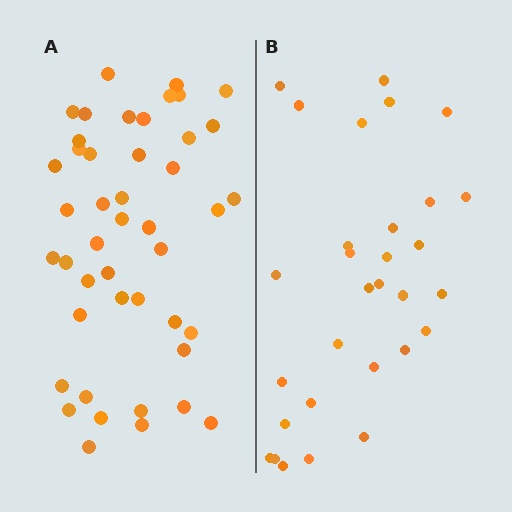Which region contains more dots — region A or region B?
Region A (the left region) has more dots.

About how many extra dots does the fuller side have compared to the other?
Region A has approximately 15 more dots than region B.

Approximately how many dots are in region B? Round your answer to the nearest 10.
About 30 dots.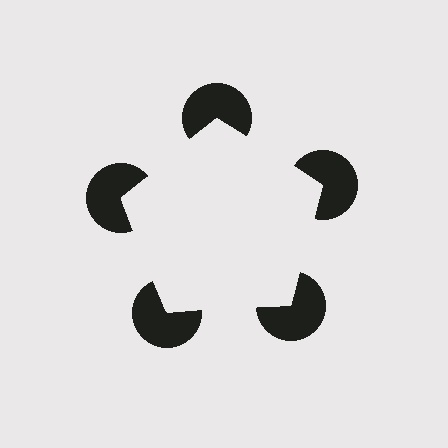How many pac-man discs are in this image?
There are 5 — one at each vertex of the illusory pentagon.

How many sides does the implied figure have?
5 sides.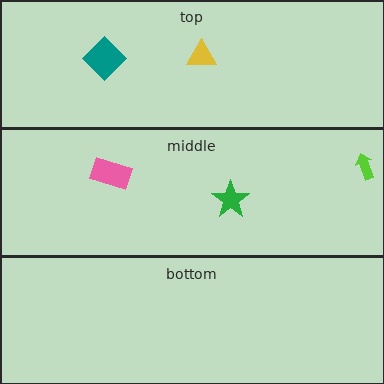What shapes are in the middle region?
The lime arrow, the green star, the pink rectangle.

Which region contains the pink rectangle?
The middle region.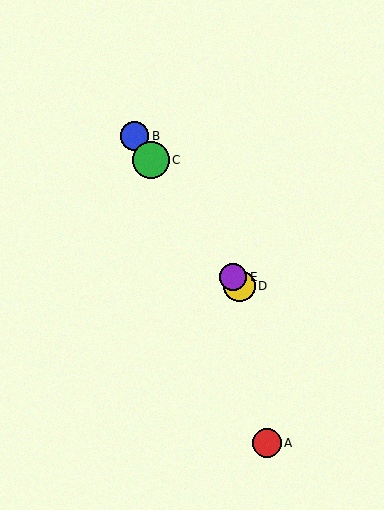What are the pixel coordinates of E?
Object E is at (233, 277).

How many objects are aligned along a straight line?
4 objects (B, C, D, E) are aligned along a straight line.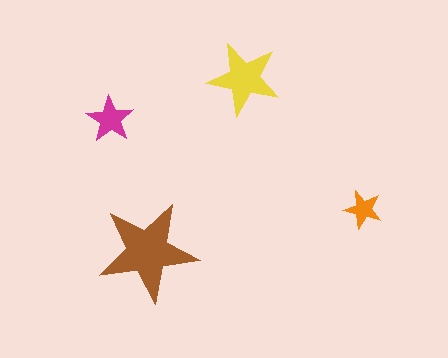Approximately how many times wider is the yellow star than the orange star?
About 2 times wider.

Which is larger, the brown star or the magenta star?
The brown one.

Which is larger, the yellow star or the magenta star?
The yellow one.